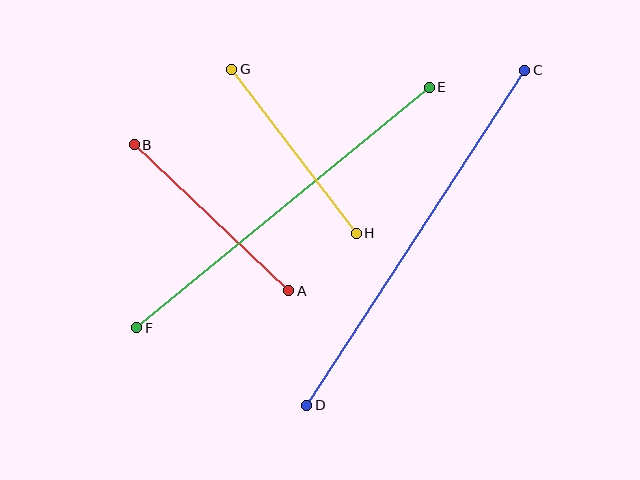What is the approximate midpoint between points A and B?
The midpoint is at approximately (211, 218) pixels.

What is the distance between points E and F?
The distance is approximately 379 pixels.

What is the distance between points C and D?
The distance is approximately 399 pixels.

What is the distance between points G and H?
The distance is approximately 206 pixels.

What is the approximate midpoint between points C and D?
The midpoint is at approximately (416, 238) pixels.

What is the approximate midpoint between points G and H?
The midpoint is at approximately (294, 151) pixels.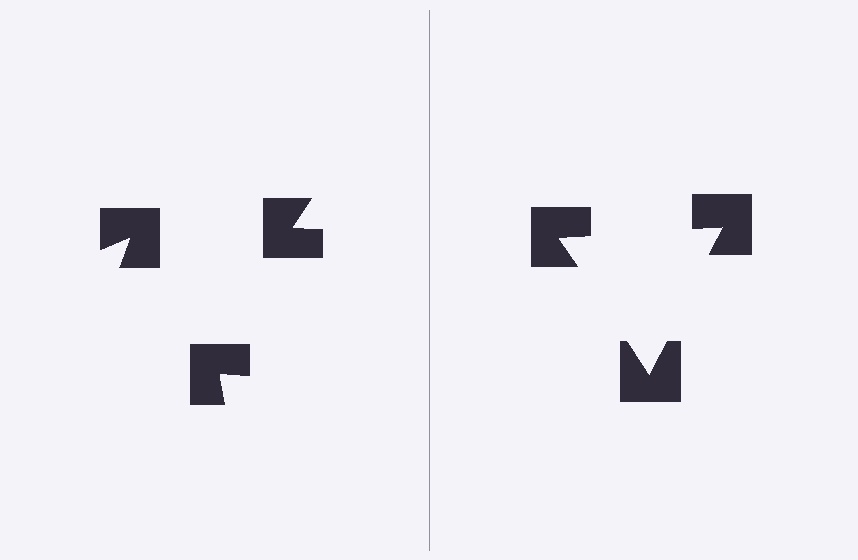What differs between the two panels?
The notched squares are positioned identically on both sides; only the wedge orientations differ. On the right they align to a triangle; on the left they are misaligned.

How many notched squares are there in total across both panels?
6 — 3 on each side.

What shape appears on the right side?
An illusory triangle.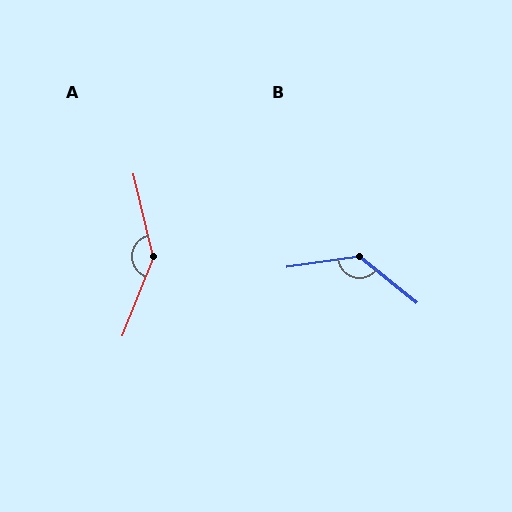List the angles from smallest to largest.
B (133°), A (145°).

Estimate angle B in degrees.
Approximately 133 degrees.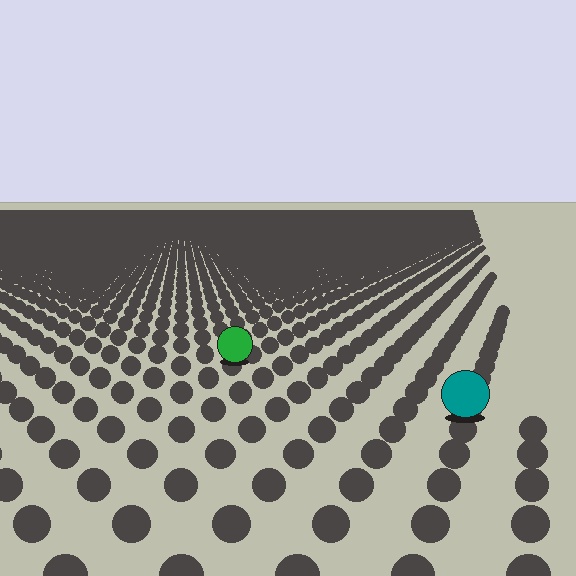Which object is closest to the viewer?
The teal circle is closest. The texture marks near it are larger and more spread out.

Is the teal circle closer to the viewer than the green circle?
Yes. The teal circle is closer — you can tell from the texture gradient: the ground texture is coarser near it.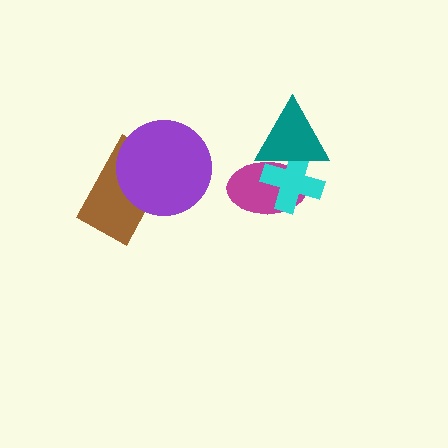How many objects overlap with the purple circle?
1 object overlaps with the purple circle.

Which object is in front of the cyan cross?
The teal triangle is in front of the cyan cross.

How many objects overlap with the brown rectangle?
1 object overlaps with the brown rectangle.